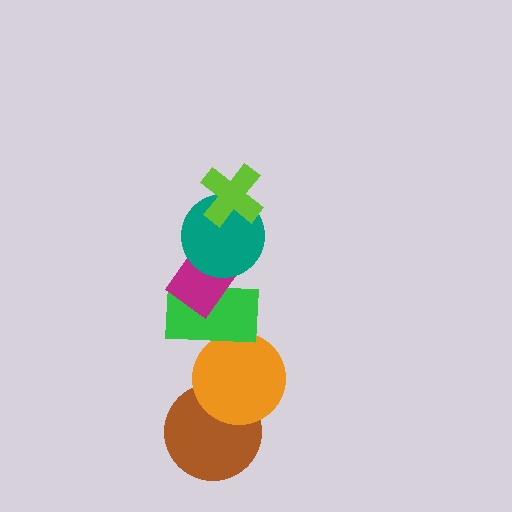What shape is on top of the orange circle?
The green rectangle is on top of the orange circle.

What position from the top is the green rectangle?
The green rectangle is 4th from the top.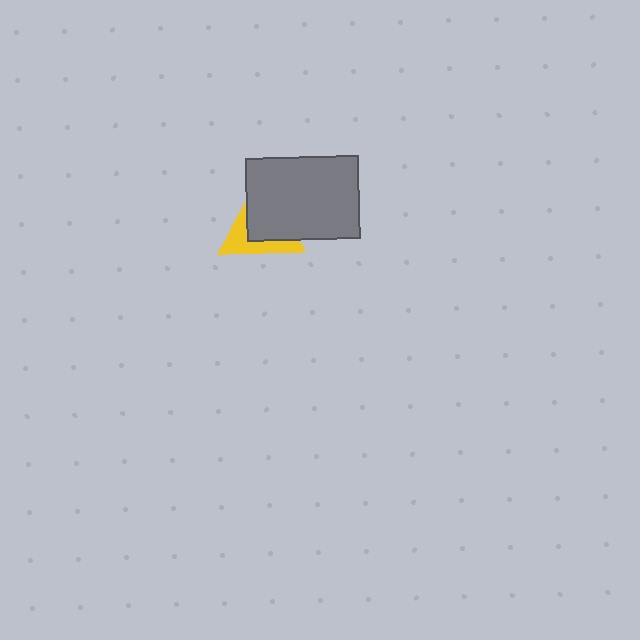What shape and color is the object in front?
The object in front is a gray rectangle.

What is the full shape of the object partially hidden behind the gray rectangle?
The partially hidden object is a yellow triangle.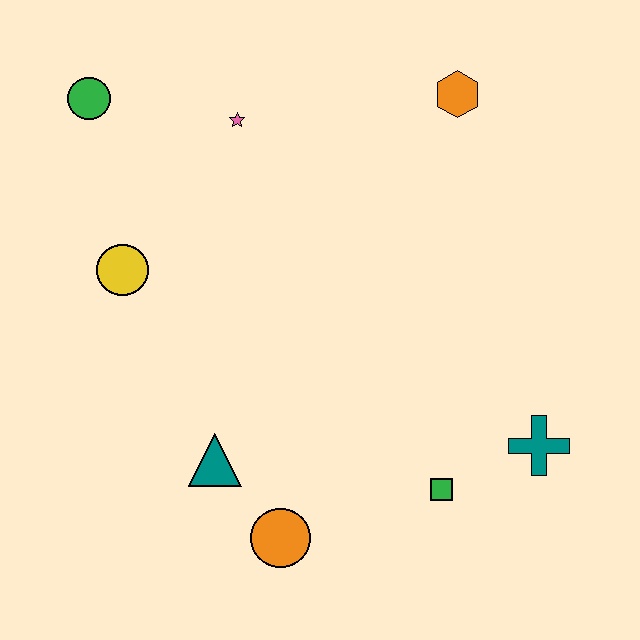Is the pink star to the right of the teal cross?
No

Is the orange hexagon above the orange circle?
Yes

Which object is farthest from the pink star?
The teal cross is farthest from the pink star.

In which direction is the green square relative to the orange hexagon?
The green square is below the orange hexagon.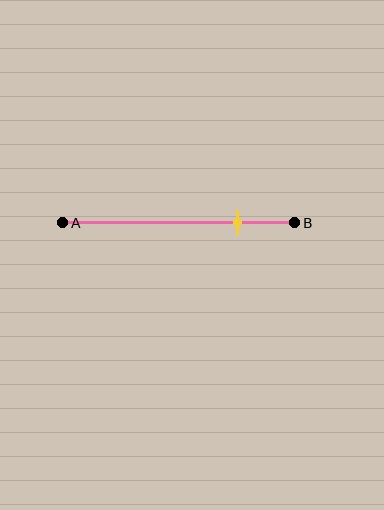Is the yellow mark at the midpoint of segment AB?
No, the mark is at about 75% from A, not at the 50% midpoint.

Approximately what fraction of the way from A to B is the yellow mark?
The yellow mark is approximately 75% of the way from A to B.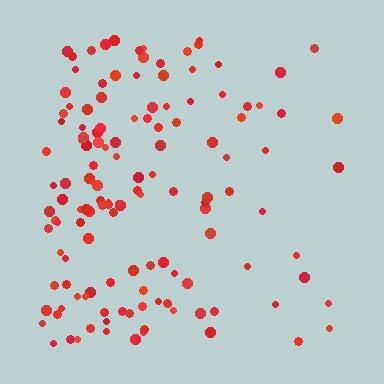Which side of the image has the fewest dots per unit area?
The right.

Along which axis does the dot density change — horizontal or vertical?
Horizontal.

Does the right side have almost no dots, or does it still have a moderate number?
Still a moderate number, just noticeably fewer than the left.